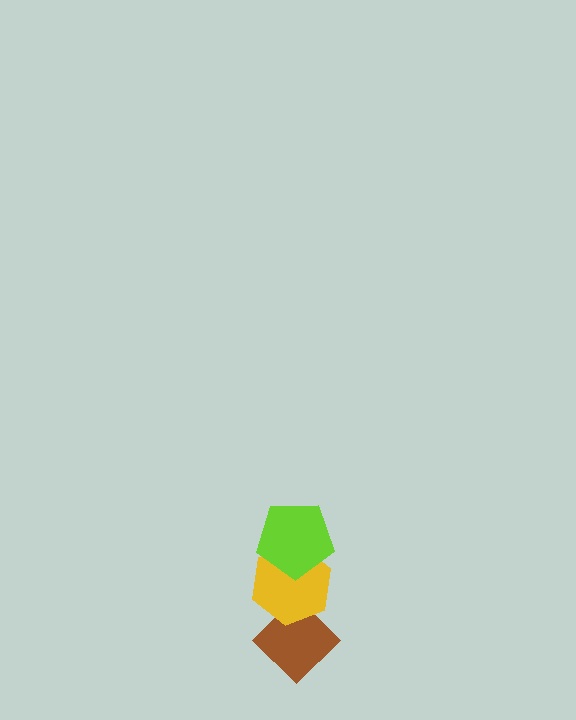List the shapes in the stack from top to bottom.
From top to bottom: the lime pentagon, the yellow hexagon, the brown diamond.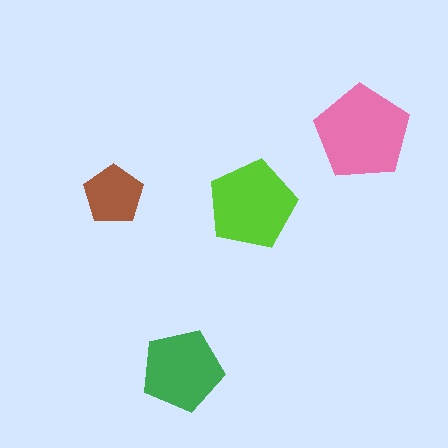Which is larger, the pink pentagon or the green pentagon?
The pink one.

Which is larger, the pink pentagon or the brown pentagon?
The pink one.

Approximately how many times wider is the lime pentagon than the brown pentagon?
About 1.5 times wider.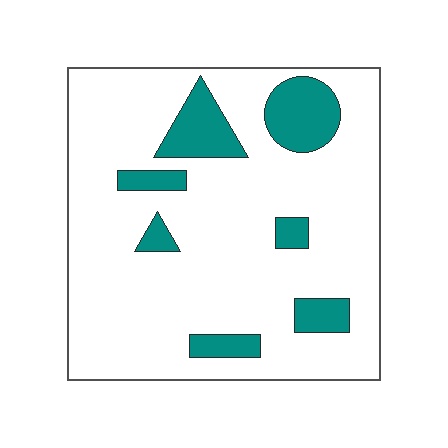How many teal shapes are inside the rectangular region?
7.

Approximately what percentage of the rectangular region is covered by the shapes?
Approximately 15%.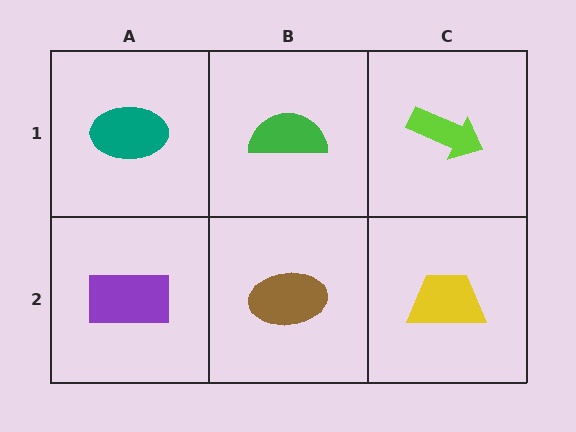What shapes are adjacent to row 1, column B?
A brown ellipse (row 2, column B), a teal ellipse (row 1, column A), a lime arrow (row 1, column C).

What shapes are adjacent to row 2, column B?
A green semicircle (row 1, column B), a purple rectangle (row 2, column A), a yellow trapezoid (row 2, column C).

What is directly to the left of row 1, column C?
A green semicircle.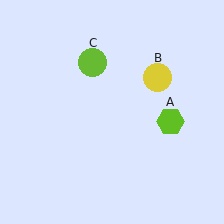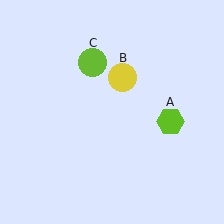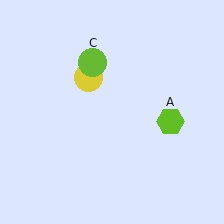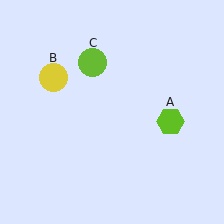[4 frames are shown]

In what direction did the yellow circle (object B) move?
The yellow circle (object B) moved left.